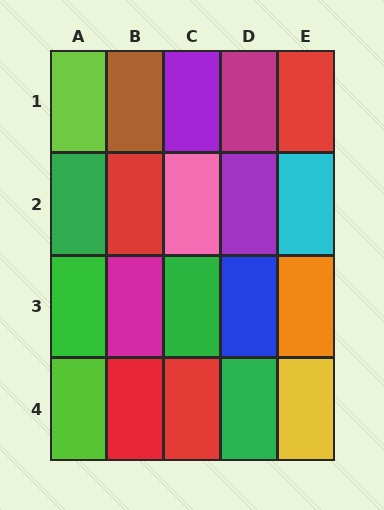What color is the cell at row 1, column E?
Red.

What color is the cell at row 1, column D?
Magenta.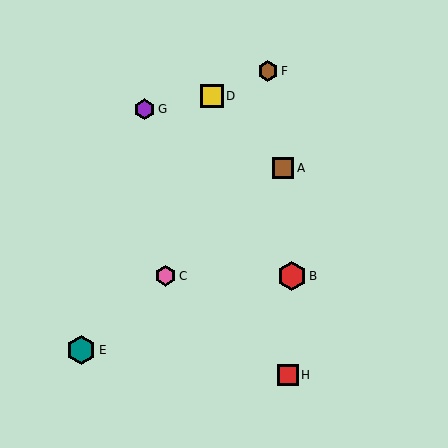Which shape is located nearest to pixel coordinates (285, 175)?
The brown square (labeled A) at (283, 168) is nearest to that location.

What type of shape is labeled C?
Shape C is a pink hexagon.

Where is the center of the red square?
The center of the red square is at (288, 375).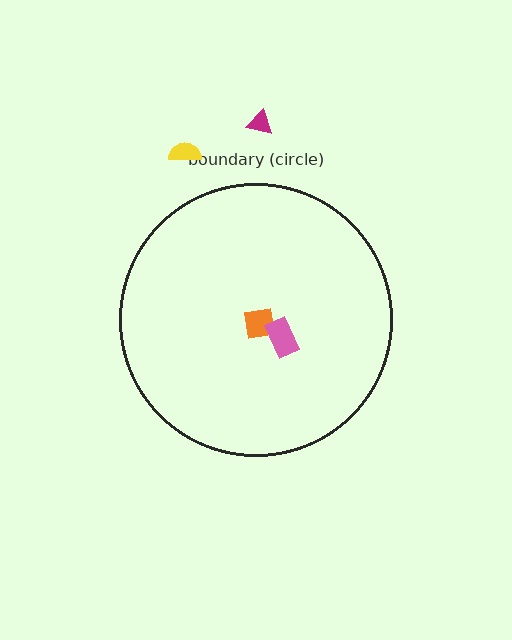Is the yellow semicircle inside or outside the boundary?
Outside.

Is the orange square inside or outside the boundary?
Inside.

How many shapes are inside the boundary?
2 inside, 2 outside.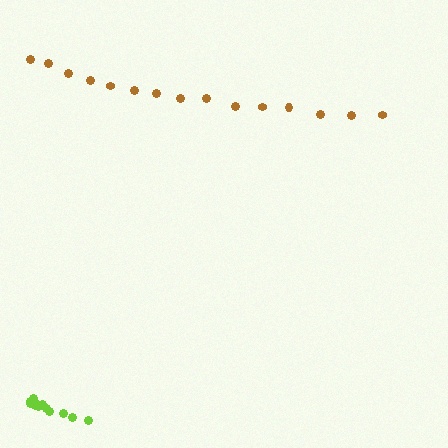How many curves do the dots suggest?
There are 2 distinct paths.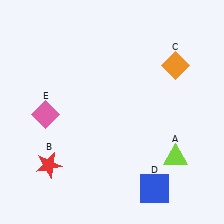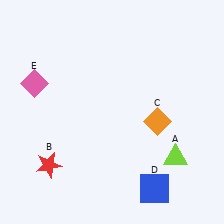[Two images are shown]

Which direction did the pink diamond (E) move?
The pink diamond (E) moved up.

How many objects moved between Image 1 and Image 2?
2 objects moved between the two images.